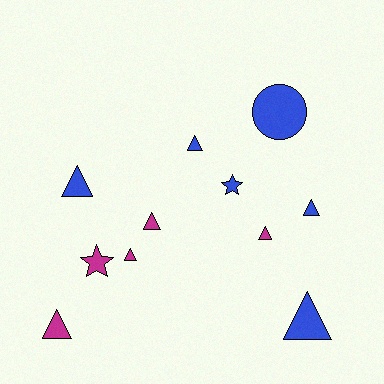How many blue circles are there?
There is 1 blue circle.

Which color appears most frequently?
Blue, with 6 objects.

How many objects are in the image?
There are 11 objects.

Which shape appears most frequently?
Triangle, with 8 objects.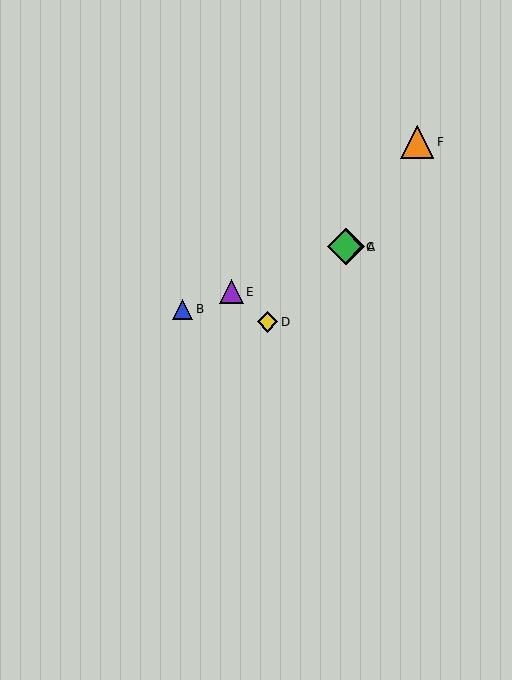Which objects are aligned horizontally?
Objects A, C are aligned horizontally.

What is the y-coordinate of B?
Object B is at y≈309.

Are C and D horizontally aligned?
No, C is at y≈247 and D is at y≈322.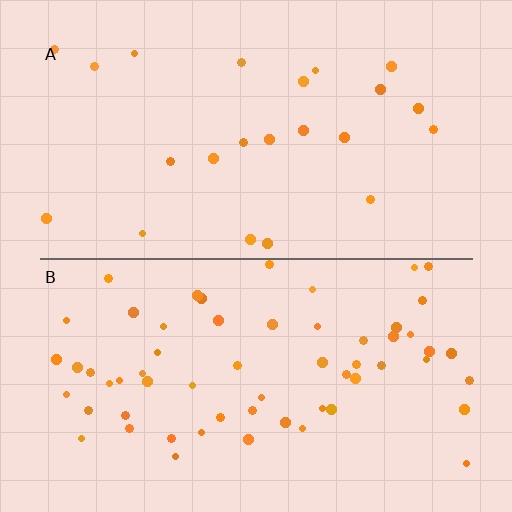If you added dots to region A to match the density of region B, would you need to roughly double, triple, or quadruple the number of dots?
Approximately triple.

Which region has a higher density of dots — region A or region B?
B (the bottom).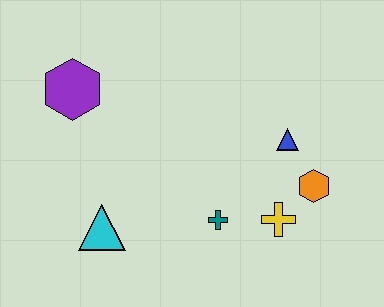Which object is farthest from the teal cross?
The purple hexagon is farthest from the teal cross.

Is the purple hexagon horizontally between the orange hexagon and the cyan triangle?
No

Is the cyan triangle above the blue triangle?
No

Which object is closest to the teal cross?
The yellow cross is closest to the teal cross.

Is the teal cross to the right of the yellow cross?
No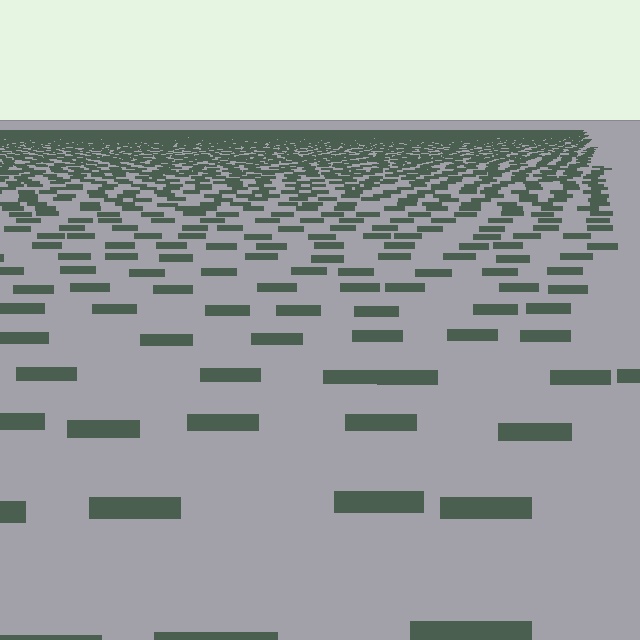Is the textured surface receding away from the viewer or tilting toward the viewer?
The surface is receding away from the viewer. Texture elements get smaller and denser toward the top.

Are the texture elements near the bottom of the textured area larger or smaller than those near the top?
Larger. Near the bottom, elements are closer to the viewer and appear at a bigger on-screen size.